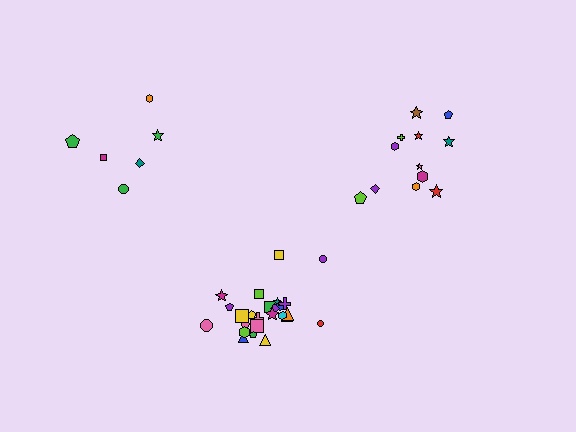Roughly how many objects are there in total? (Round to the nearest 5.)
Roughly 45 objects in total.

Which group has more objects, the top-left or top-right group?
The top-right group.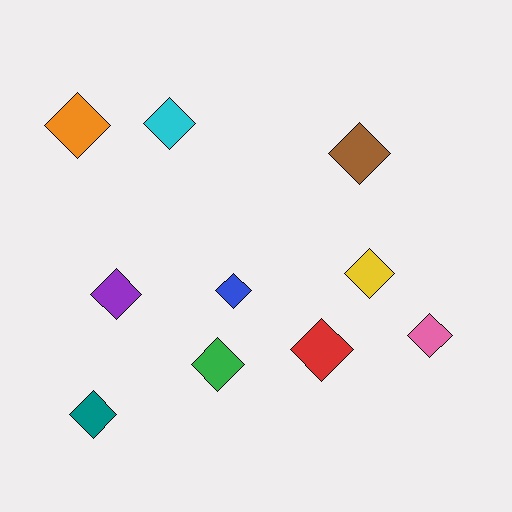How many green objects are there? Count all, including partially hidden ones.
There is 1 green object.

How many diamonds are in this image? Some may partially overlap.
There are 10 diamonds.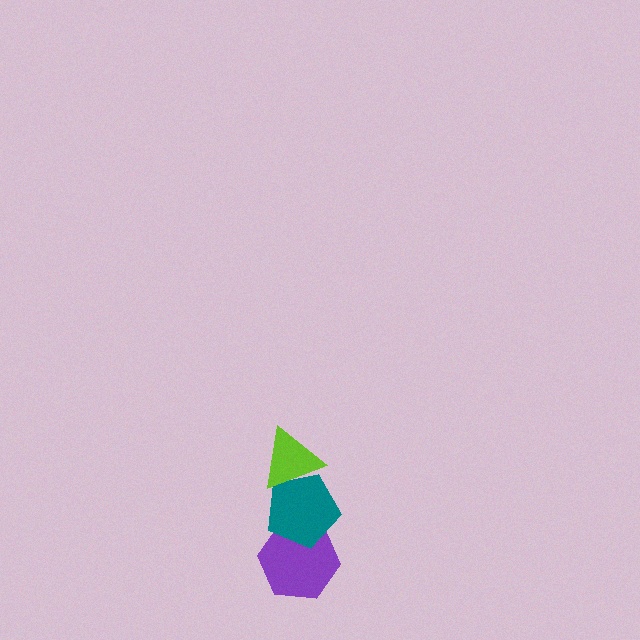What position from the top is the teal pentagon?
The teal pentagon is 2nd from the top.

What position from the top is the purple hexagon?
The purple hexagon is 3rd from the top.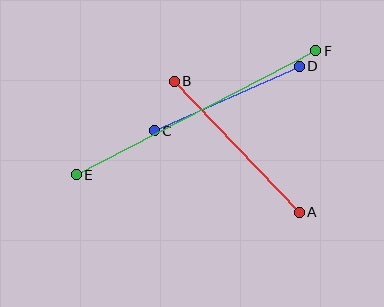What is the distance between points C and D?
The distance is approximately 159 pixels.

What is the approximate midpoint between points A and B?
The midpoint is at approximately (237, 147) pixels.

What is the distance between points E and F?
The distance is approximately 270 pixels.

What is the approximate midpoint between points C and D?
The midpoint is at approximately (227, 98) pixels.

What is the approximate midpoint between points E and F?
The midpoint is at approximately (196, 113) pixels.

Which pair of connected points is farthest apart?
Points E and F are farthest apart.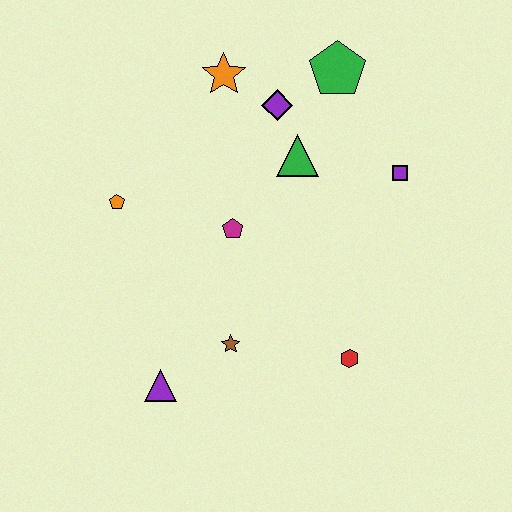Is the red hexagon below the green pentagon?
Yes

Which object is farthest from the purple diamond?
The purple triangle is farthest from the purple diamond.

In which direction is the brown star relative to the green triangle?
The brown star is below the green triangle.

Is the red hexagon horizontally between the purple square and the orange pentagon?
Yes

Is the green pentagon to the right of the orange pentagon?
Yes